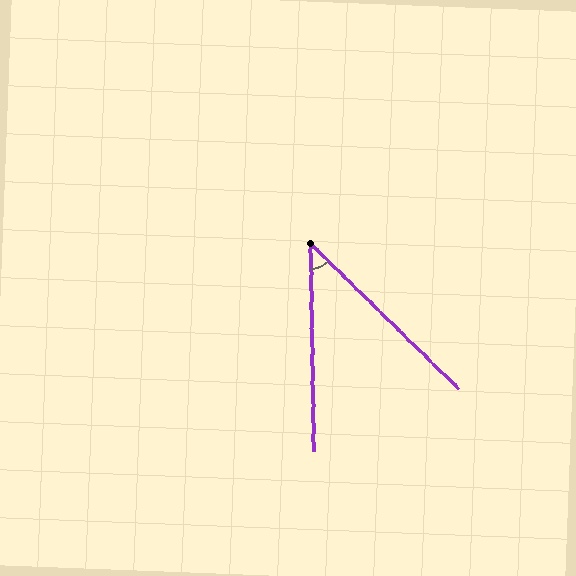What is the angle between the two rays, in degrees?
Approximately 45 degrees.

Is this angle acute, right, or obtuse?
It is acute.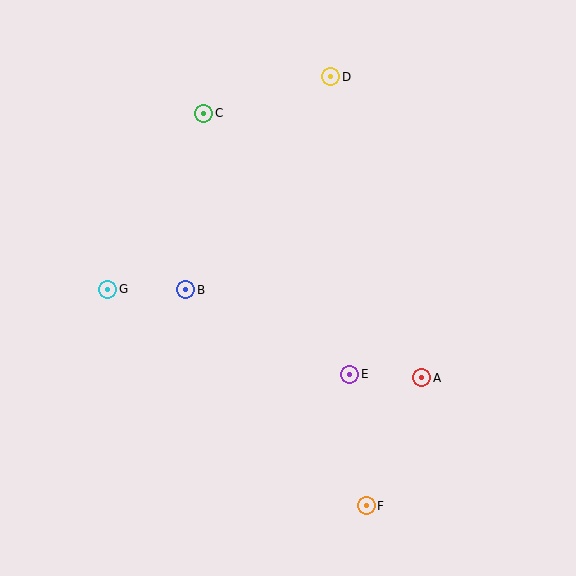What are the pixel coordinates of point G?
Point G is at (108, 289).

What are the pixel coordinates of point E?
Point E is at (350, 374).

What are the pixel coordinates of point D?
Point D is at (331, 77).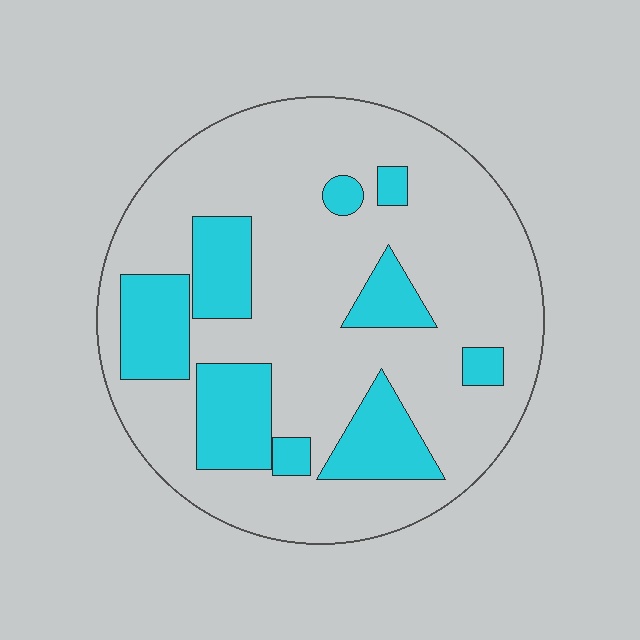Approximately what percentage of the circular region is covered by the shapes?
Approximately 25%.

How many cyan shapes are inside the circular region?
9.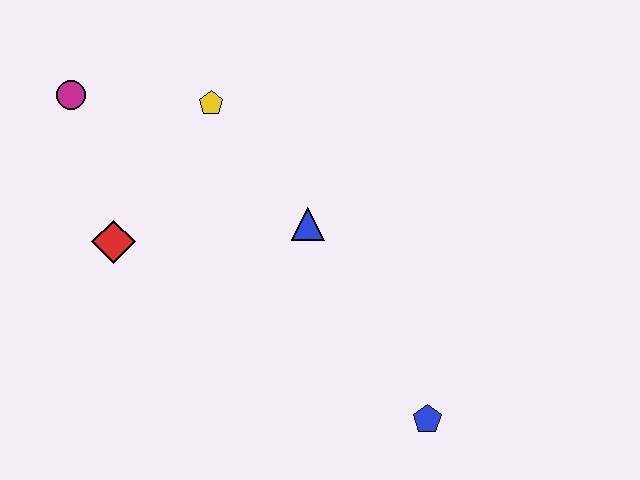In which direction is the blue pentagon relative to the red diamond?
The blue pentagon is to the right of the red diamond.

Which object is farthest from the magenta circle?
The blue pentagon is farthest from the magenta circle.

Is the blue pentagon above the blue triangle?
No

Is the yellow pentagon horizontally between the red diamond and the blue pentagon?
Yes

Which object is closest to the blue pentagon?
The blue triangle is closest to the blue pentagon.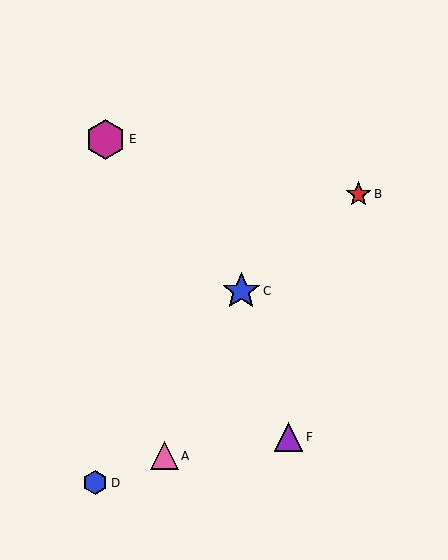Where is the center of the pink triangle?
The center of the pink triangle is at (164, 456).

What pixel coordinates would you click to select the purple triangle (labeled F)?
Click at (288, 437) to select the purple triangle F.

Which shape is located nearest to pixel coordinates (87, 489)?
The blue hexagon (labeled D) at (95, 483) is nearest to that location.